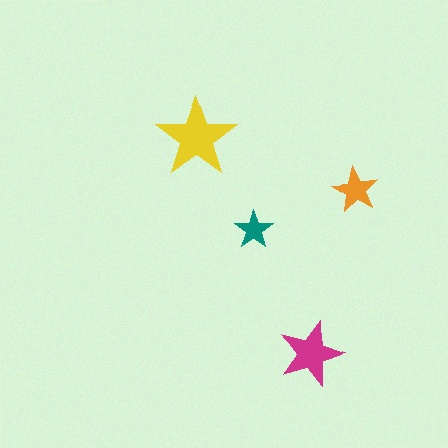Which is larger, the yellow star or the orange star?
The yellow one.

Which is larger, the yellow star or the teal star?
The yellow one.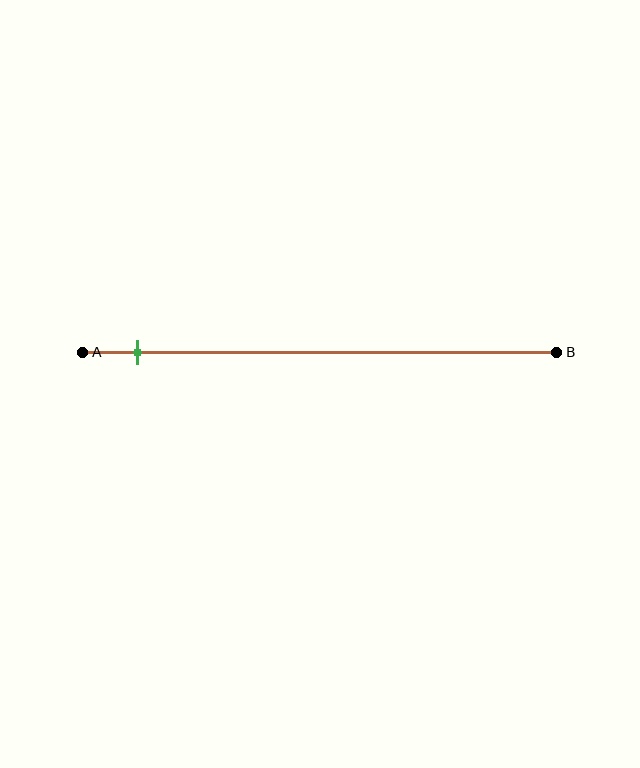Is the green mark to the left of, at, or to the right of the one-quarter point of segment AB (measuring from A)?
The green mark is to the left of the one-quarter point of segment AB.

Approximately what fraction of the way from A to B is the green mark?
The green mark is approximately 10% of the way from A to B.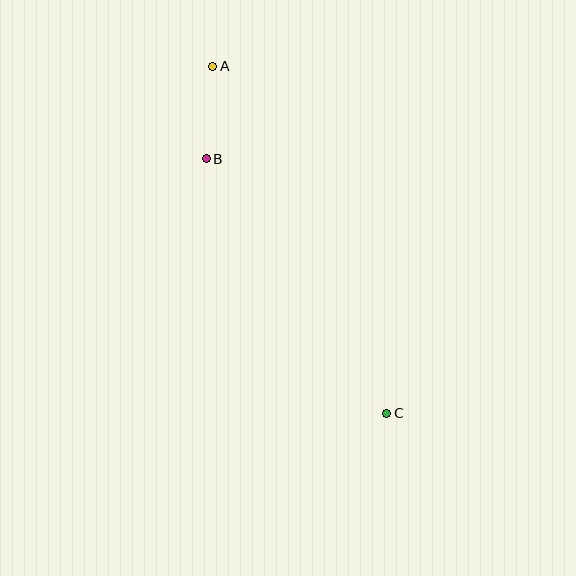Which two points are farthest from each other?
Points A and C are farthest from each other.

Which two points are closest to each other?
Points A and B are closest to each other.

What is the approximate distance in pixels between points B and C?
The distance between B and C is approximately 312 pixels.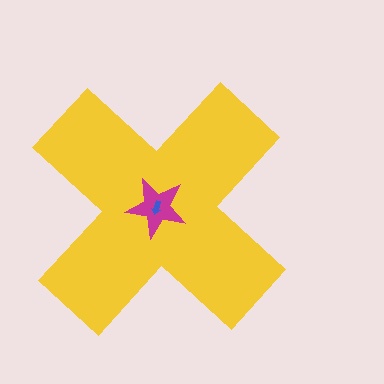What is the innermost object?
The blue arrow.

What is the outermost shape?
The yellow cross.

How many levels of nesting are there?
3.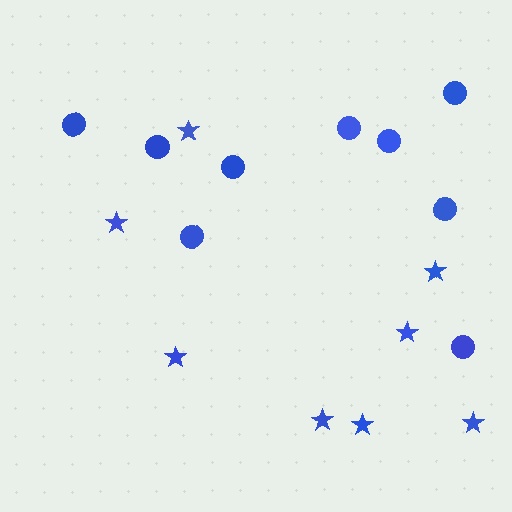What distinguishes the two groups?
There are 2 groups: one group of circles (9) and one group of stars (8).